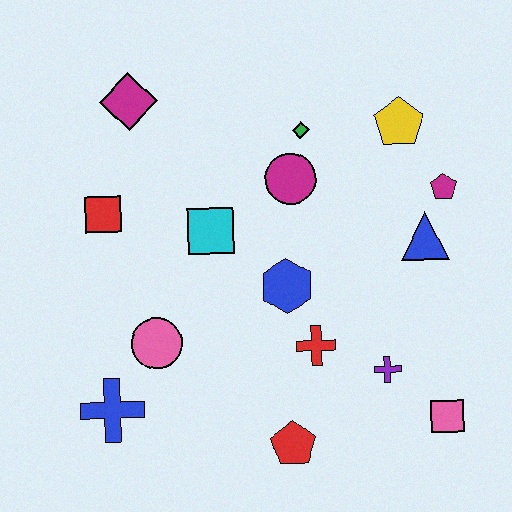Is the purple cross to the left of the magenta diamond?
No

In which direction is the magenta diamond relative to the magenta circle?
The magenta diamond is to the left of the magenta circle.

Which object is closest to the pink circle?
The blue cross is closest to the pink circle.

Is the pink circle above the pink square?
Yes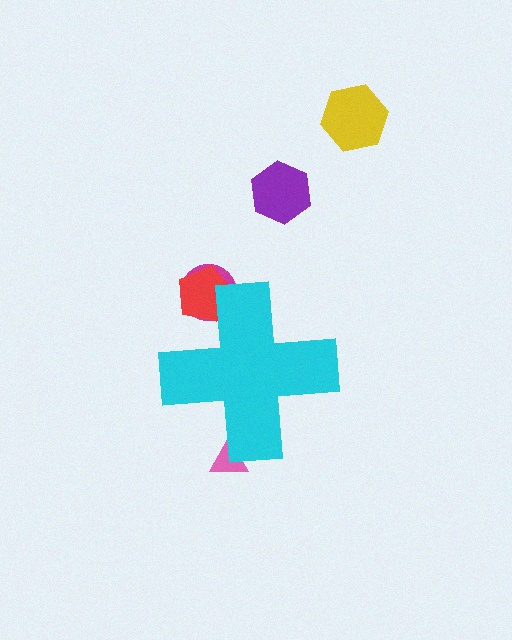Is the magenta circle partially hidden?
Yes, the magenta circle is partially hidden behind the cyan cross.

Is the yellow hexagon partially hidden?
No, the yellow hexagon is fully visible.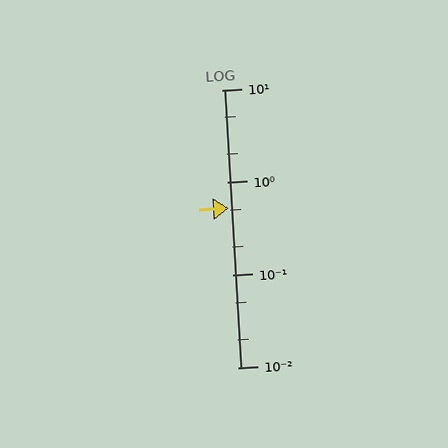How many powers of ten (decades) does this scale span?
The scale spans 3 decades, from 0.01 to 10.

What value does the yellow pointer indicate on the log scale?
The pointer indicates approximately 0.53.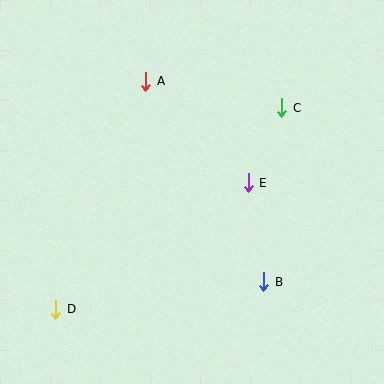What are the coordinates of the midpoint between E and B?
The midpoint between E and B is at (256, 232).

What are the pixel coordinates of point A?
Point A is at (146, 81).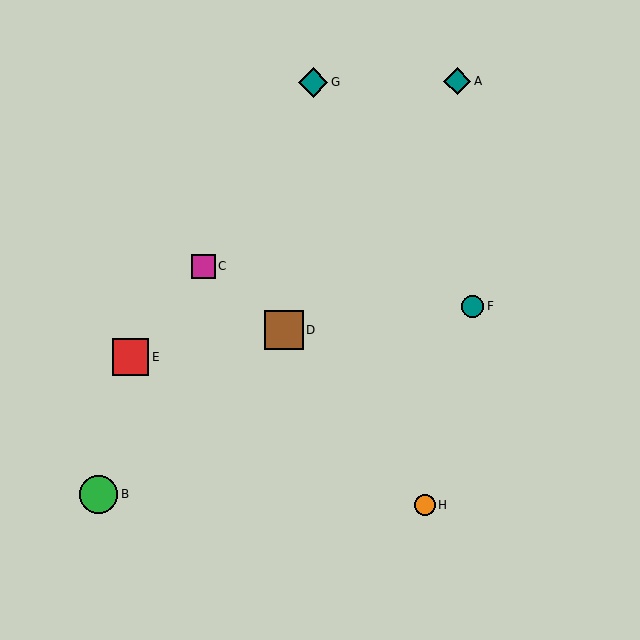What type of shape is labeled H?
Shape H is an orange circle.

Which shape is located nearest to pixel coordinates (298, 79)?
The teal diamond (labeled G) at (313, 82) is nearest to that location.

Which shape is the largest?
The brown square (labeled D) is the largest.